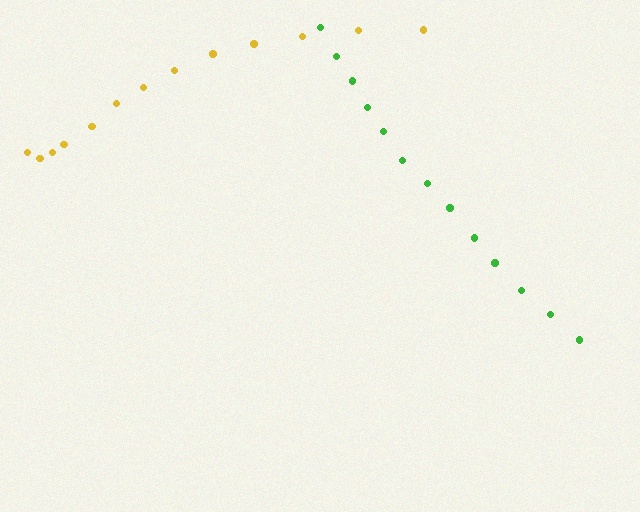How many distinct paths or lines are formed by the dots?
There are 2 distinct paths.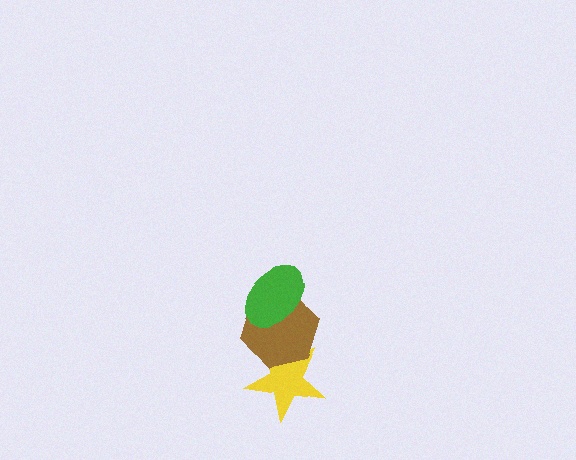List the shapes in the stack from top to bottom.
From top to bottom: the green ellipse, the brown hexagon, the yellow star.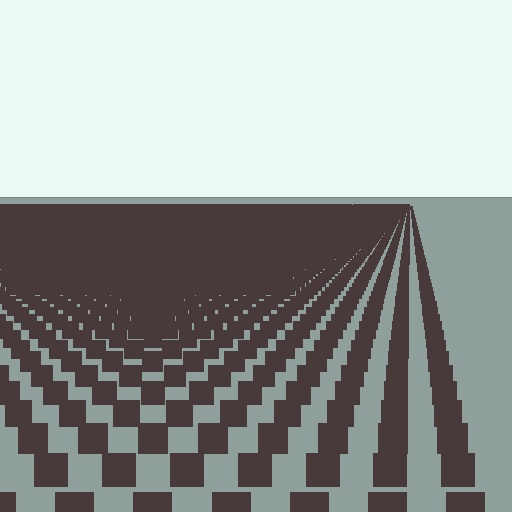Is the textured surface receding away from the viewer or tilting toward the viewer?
The surface is receding away from the viewer. Texture elements get smaller and denser toward the top.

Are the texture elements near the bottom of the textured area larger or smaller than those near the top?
Larger. Near the bottom, elements are closer to the viewer and appear at a bigger on-screen size.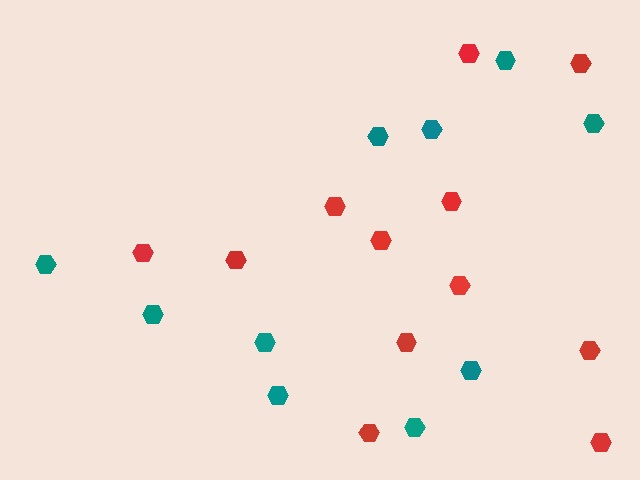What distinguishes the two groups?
There are 2 groups: one group of red hexagons (12) and one group of teal hexagons (10).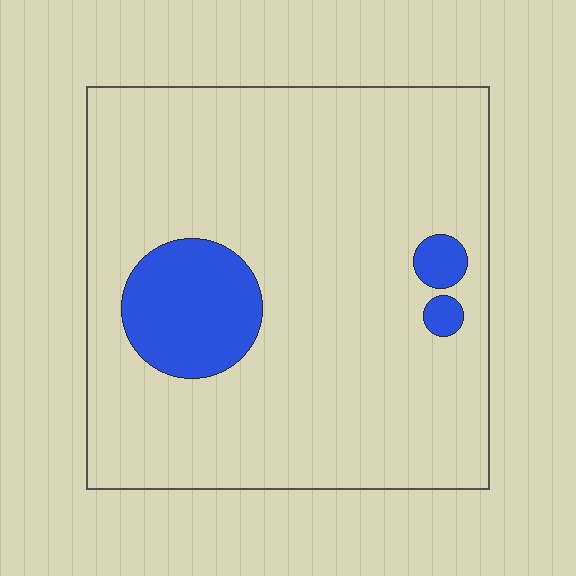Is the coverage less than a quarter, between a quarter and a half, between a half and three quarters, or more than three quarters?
Less than a quarter.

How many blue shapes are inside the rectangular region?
3.